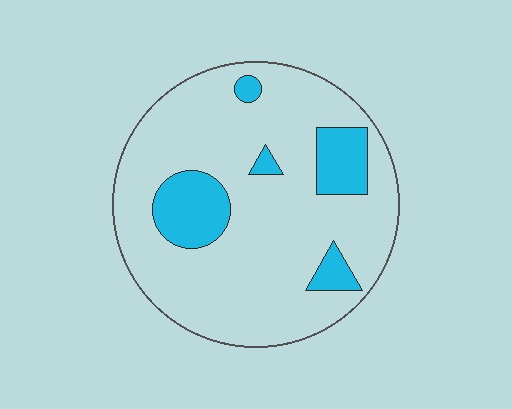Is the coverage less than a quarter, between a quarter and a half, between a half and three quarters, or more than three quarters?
Less than a quarter.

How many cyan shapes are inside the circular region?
5.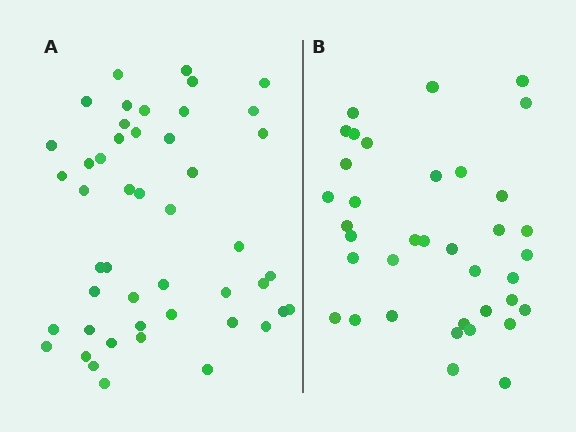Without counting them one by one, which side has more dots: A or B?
Region A (the left region) has more dots.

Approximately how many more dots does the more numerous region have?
Region A has roughly 10 or so more dots than region B.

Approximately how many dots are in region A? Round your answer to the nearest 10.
About 50 dots. (The exact count is 47, which rounds to 50.)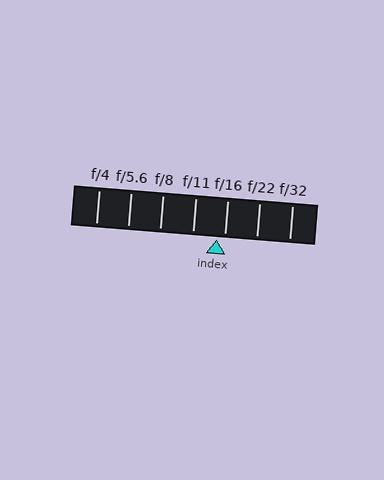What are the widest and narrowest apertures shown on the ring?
The widest aperture shown is f/4 and the narrowest is f/32.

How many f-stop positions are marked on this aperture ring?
There are 7 f-stop positions marked.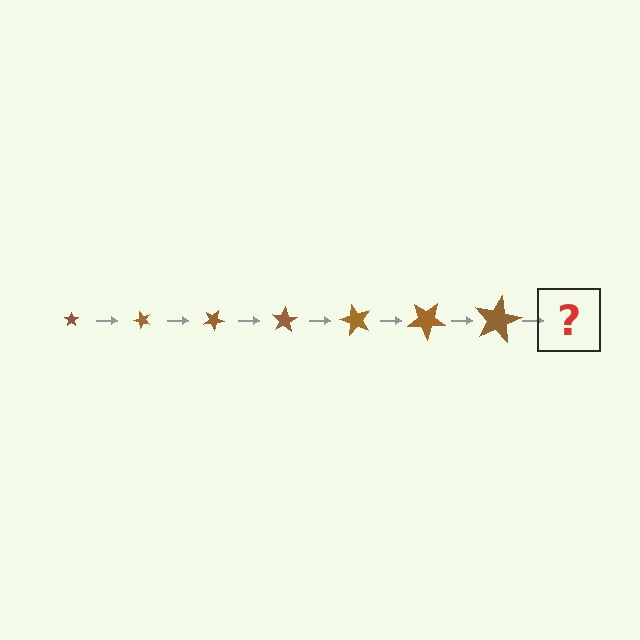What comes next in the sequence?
The next element should be a star, larger than the previous one and rotated 350 degrees from the start.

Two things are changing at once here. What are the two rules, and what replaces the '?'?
The two rules are that the star grows larger each step and it rotates 50 degrees each step. The '?' should be a star, larger than the previous one and rotated 350 degrees from the start.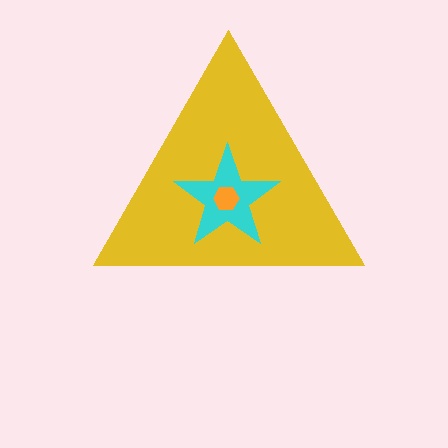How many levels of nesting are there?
3.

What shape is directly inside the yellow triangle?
The cyan star.